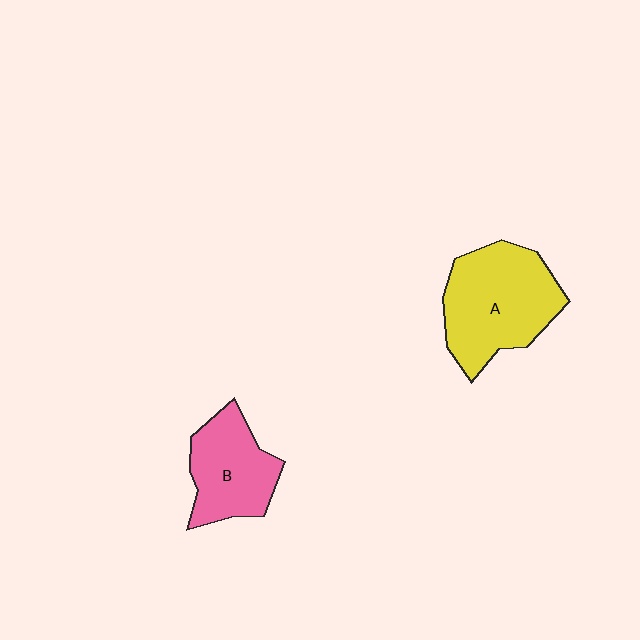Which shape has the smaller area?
Shape B (pink).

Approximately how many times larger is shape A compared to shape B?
Approximately 1.4 times.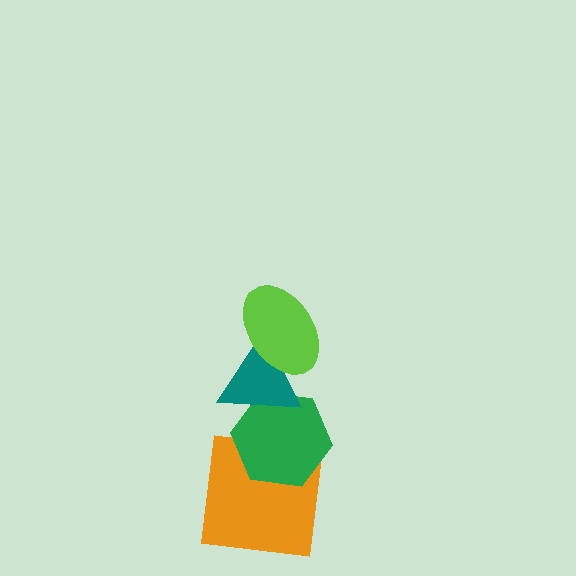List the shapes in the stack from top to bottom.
From top to bottom: the lime ellipse, the teal triangle, the green hexagon, the orange square.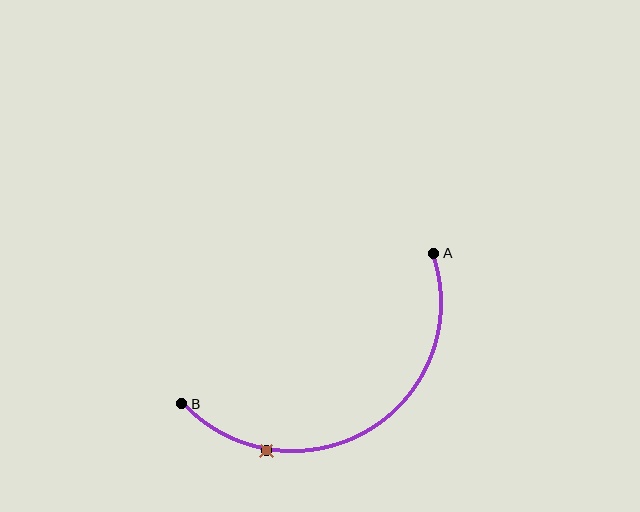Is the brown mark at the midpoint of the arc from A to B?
No. The brown mark lies on the arc but is closer to endpoint B. The arc midpoint would be at the point on the curve equidistant along the arc from both A and B.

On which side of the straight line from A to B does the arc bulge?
The arc bulges below the straight line connecting A and B.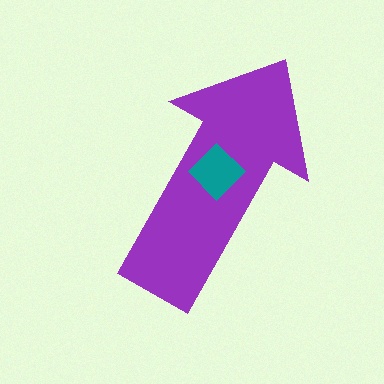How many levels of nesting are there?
2.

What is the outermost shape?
The purple arrow.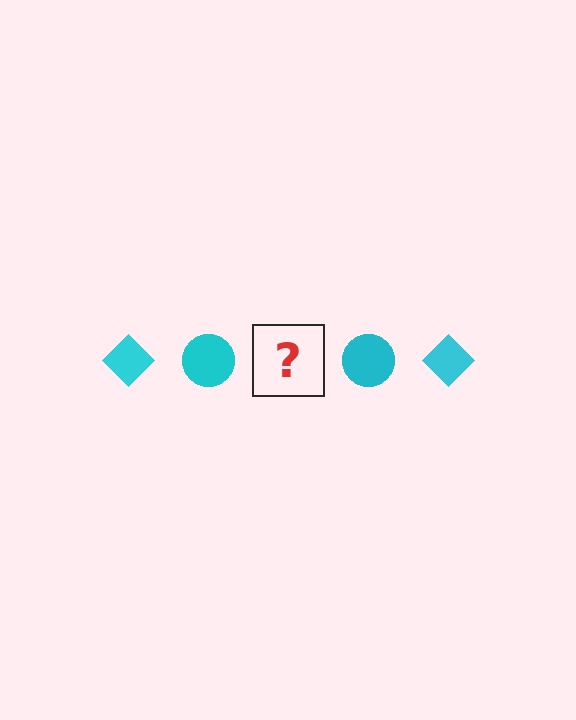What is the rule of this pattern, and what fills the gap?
The rule is that the pattern cycles through diamond, circle shapes in cyan. The gap should be filled with a cyan diamond.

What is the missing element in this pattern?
The missing element is a cyan diamond.